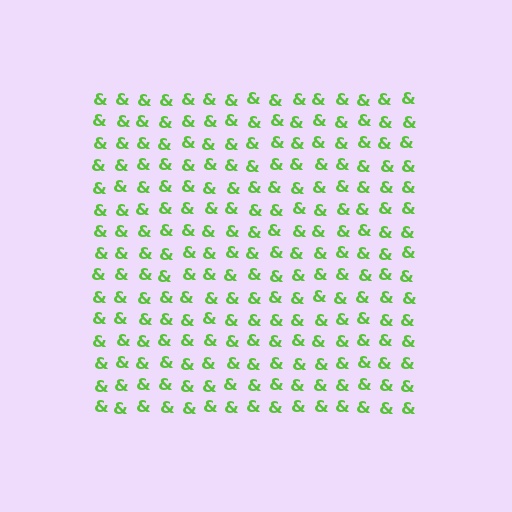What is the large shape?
The large shape is a square.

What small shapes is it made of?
It is made of small ampersands.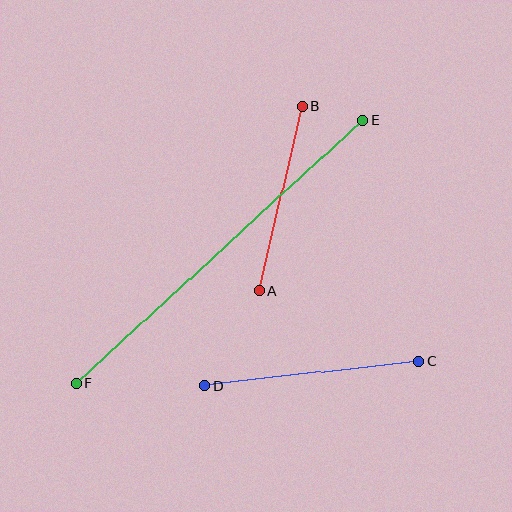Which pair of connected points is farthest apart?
Points E and F are farthest apart.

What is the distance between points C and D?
The distance is approximately 216 pixels.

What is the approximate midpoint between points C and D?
The midpoint is at approximately (312, 374) pixels.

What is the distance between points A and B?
The distance is approximately 189 pixels.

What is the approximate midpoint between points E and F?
The midpoint is at approximately (219, 251) pixels.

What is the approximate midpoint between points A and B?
The midpoint is at approximately (281, 199) pixels.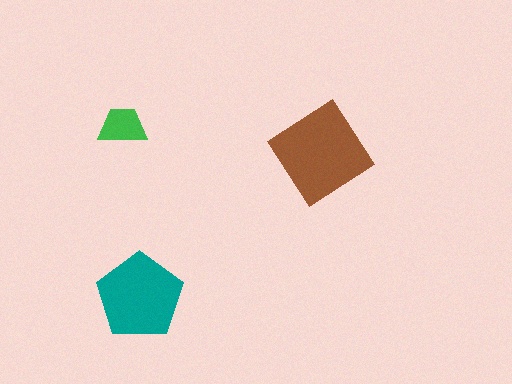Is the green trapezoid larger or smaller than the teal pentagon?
Smaller.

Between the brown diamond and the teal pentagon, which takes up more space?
The brown diamond.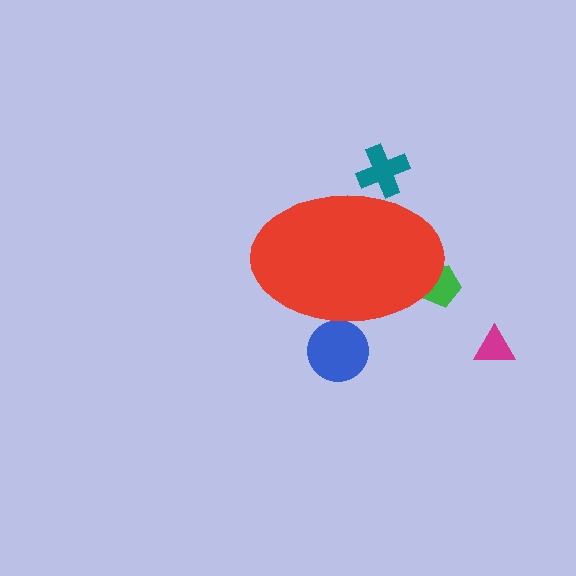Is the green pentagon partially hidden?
Yes, the green pentagon is partially hidden behind the red ellipse.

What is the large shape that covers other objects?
A red ellipse.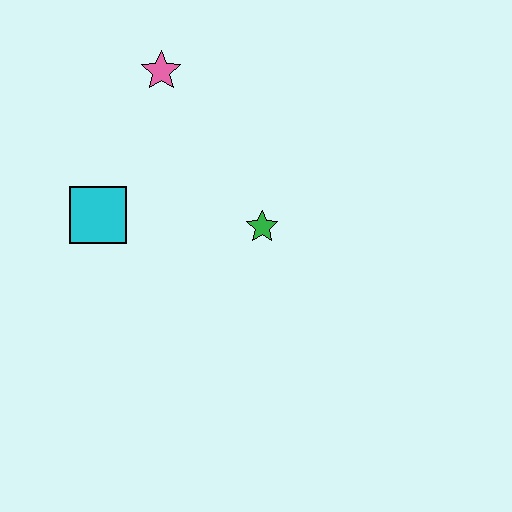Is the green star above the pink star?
No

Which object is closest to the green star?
The cyan square is closest to the green star.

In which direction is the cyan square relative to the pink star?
The cyan square is below the pink star.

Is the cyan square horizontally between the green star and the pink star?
No